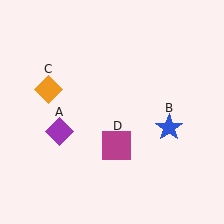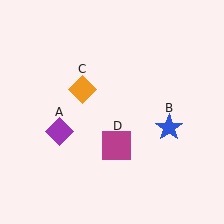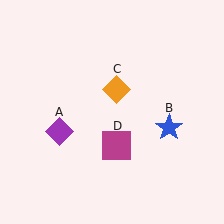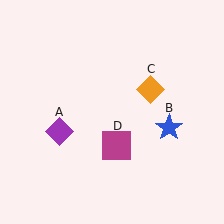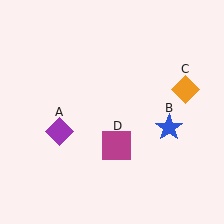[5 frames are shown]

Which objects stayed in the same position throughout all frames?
Purple diamond (object A) and blue star (object B) and magenta square (object D) remained stationary.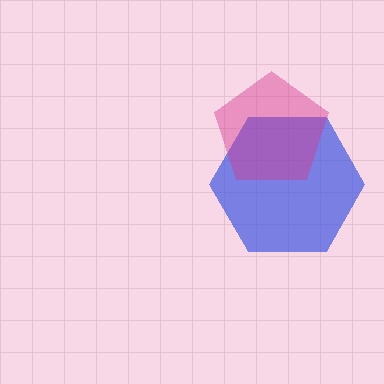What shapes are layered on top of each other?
The layered shapes are: a blue hexagon, a magenta pentagon.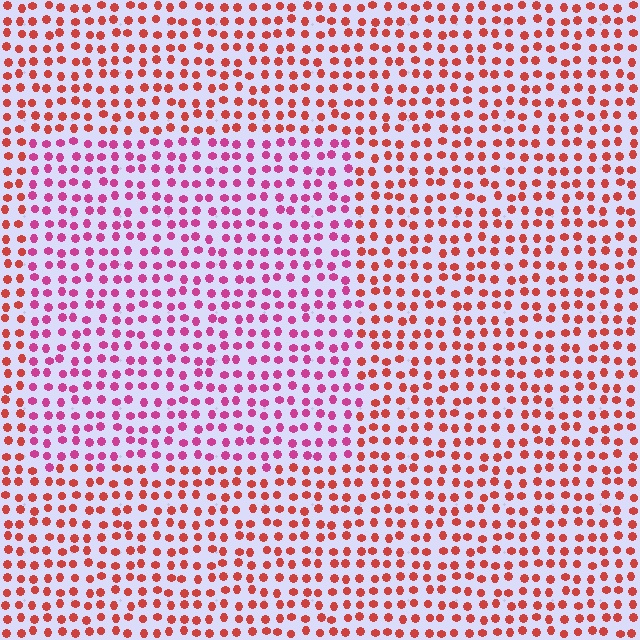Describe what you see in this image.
The image is filled with small red elements in a uniform arrangement. A rectangle-shaped region is visible where the elements are tinted to a slightly different hue, forming a subtle color boundary.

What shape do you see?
I see a rectangle.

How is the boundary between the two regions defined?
The boundary is defined purely by a slight shift in hue (about 38 degrees). Spacing, size, and orientation are identical on both sides.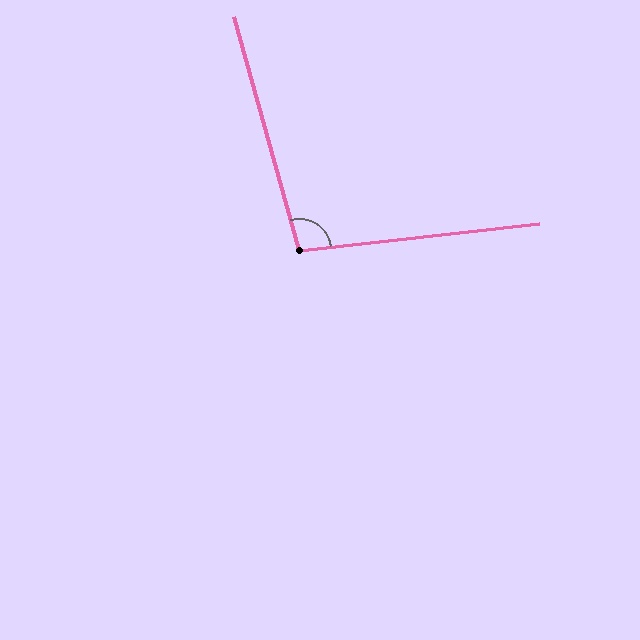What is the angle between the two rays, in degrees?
Approximately 99 degrees.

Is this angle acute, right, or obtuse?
It is obtuse.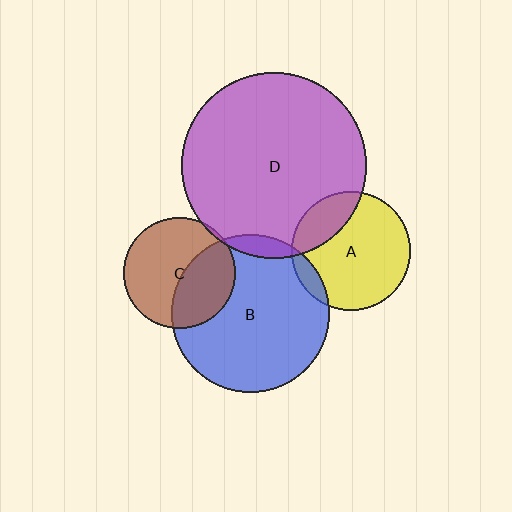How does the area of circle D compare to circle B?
Approximately 1.4 times.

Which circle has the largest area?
Circle D (purple).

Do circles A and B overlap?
Yes.